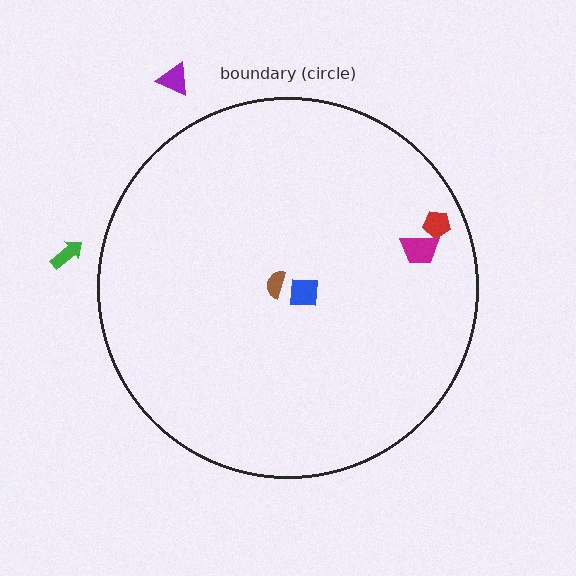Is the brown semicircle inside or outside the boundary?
Inside.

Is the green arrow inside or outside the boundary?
Outside.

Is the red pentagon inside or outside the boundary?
Inside.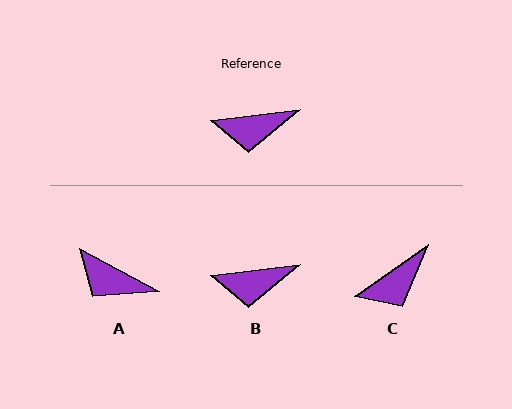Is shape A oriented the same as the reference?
No, it is off by about 35 degrees.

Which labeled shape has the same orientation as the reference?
B.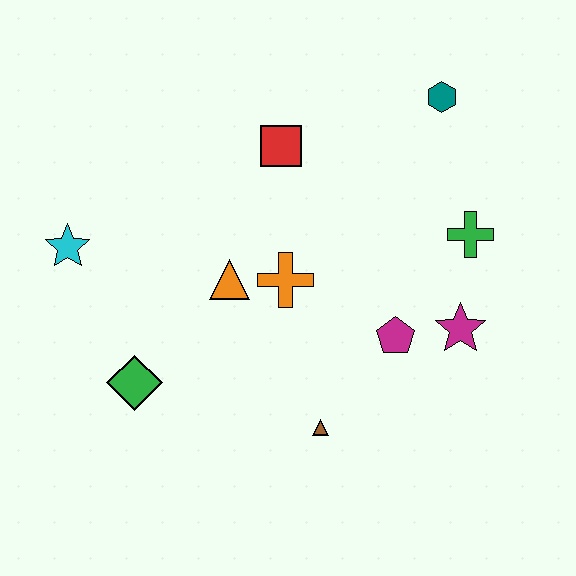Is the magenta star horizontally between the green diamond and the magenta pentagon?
No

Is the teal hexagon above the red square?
Yes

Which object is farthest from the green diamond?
The teal hexagon is farthest from the green diamond.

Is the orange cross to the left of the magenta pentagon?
Yes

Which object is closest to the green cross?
The magenta star is closest to the green cross.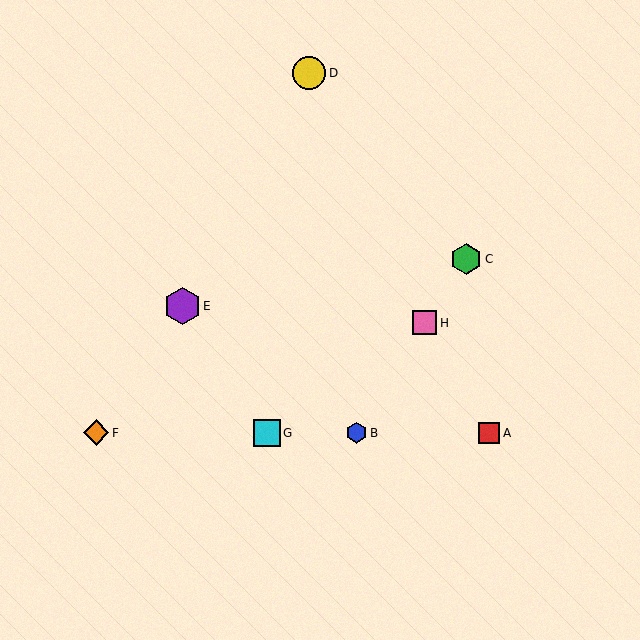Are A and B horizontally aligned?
Yes, both are at y≈433.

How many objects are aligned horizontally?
4 objects (A, B, F, G) are aligned horizontally.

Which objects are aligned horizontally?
Objects A, B, F, G are aligned horizontally.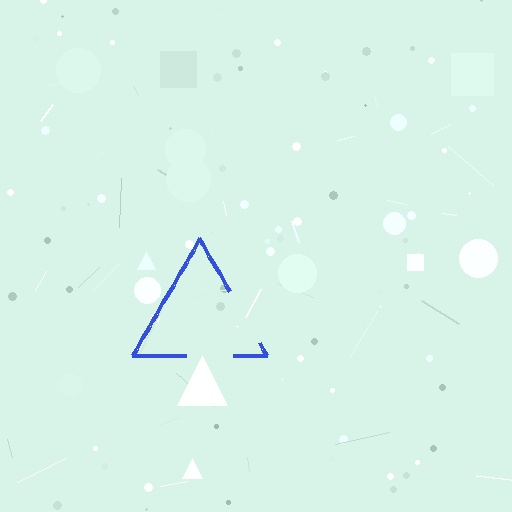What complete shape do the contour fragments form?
The contour fragments form a triangle.